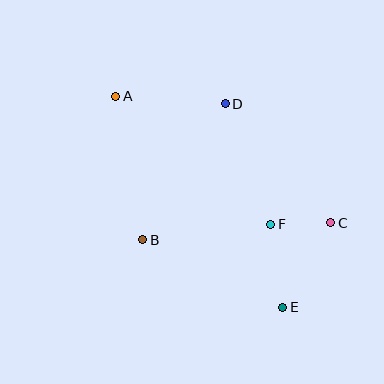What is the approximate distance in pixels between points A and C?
The distance between A and C is approximately 250 pixels.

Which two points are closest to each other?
Points C and F are closest to each other.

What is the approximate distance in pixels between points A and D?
The distance between A and D is approximately 110 pixels.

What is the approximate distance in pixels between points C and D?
The distance between C and D is approximately 159 pixels.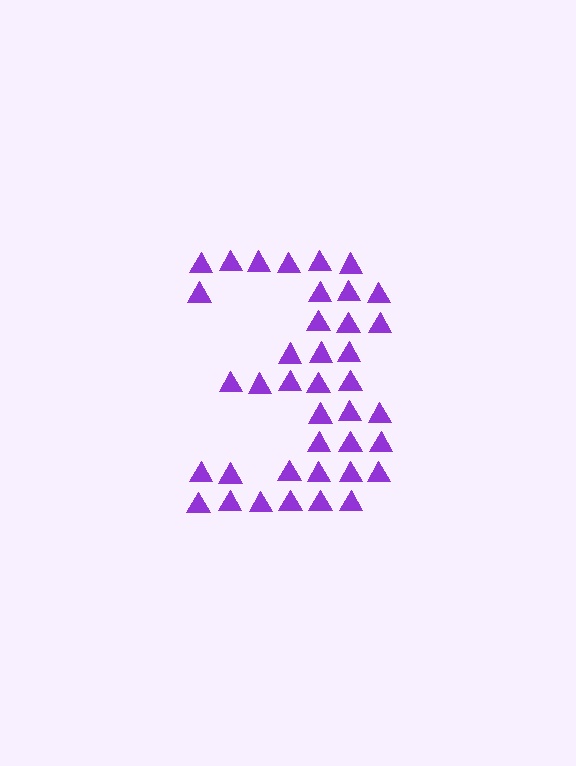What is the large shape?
The large shape is the digit 3.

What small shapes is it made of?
It is made of small triangles.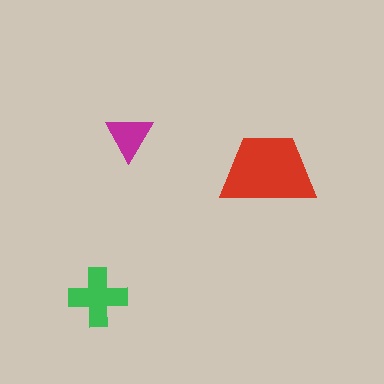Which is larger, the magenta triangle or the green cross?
The green cross.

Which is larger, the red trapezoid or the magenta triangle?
The red trapezoid.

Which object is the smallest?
The magenta triangle.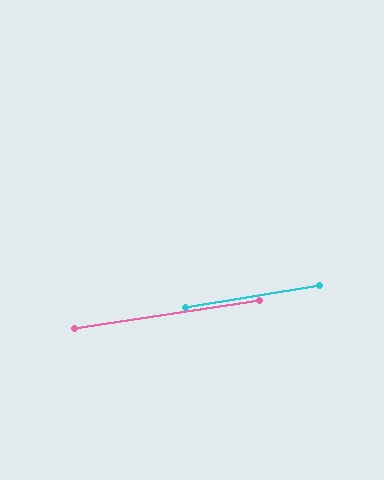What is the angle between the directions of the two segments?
Approximately 1 degree.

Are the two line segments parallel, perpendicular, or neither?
Parallel — their directions differ by only 0.7°.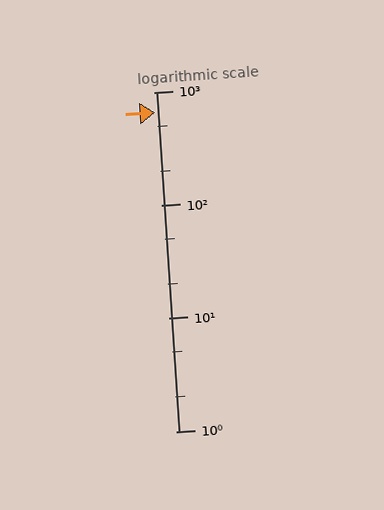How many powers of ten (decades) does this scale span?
The scale spans 3 decades, from 1 to 1000.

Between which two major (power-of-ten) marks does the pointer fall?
The pointer is between 100 and 1000.